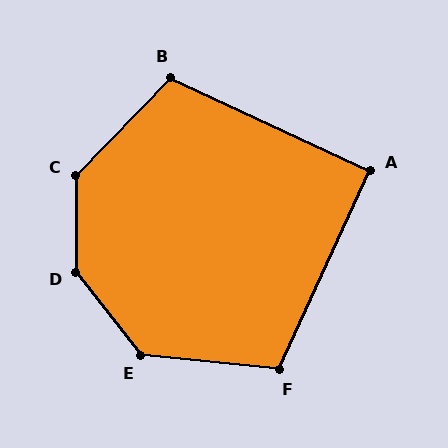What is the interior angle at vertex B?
Approximately 109 degrees (obtuse).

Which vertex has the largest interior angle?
D, at approximately 142 degrees.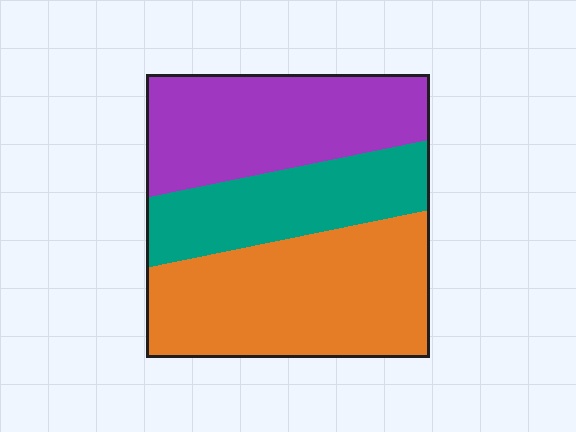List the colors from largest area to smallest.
From largest to smallest: orange, purple, teal.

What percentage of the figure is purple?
Purple takes up about one third (1/3) of the figure.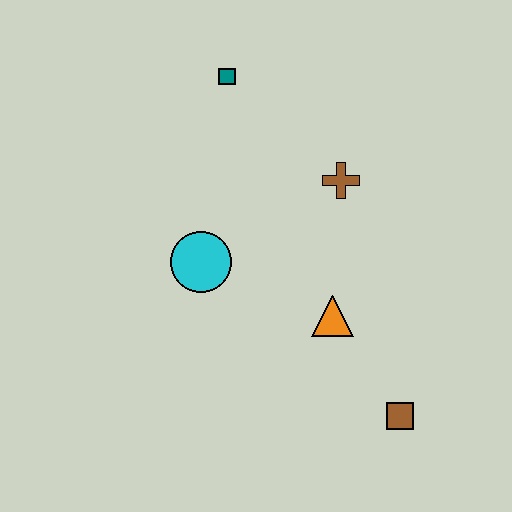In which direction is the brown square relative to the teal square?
The brown square is below the teal square.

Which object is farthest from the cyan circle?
The brown square is farthest from the cyan circle.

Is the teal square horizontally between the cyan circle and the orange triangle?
Yes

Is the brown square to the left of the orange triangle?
No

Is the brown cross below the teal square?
Yes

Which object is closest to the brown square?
The orange triangle is closest to the brown square.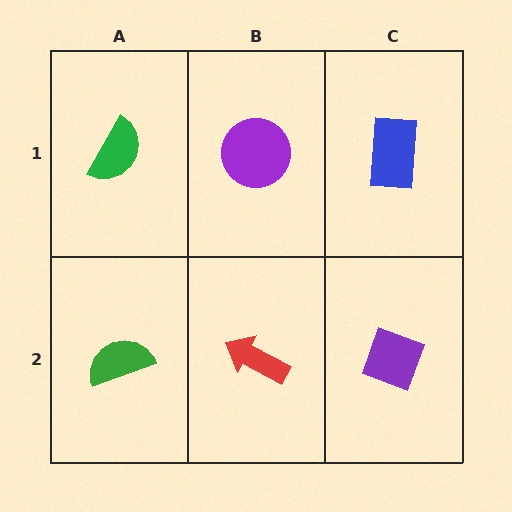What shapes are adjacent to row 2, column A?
A green semicircle (row 1, column A), a red arrow (row 2, column B).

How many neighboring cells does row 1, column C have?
2.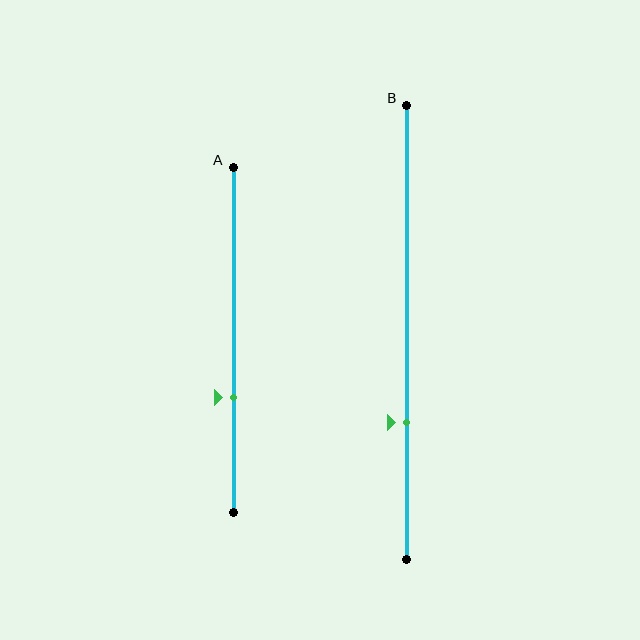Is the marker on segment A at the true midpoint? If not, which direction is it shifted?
No, the marker on segment A is shifted downward by about 17% of the segment length.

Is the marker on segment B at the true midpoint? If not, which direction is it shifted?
No, the marker on segment B is shifted downward by about 20% of the segment length.